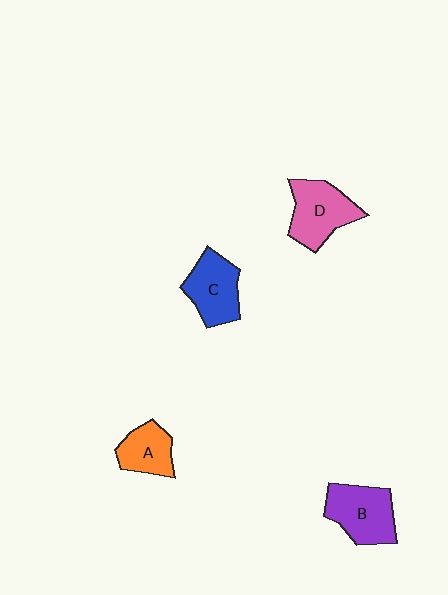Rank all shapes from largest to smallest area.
From largest to smallest: D (pink), B (purple), C (blue), A (orange).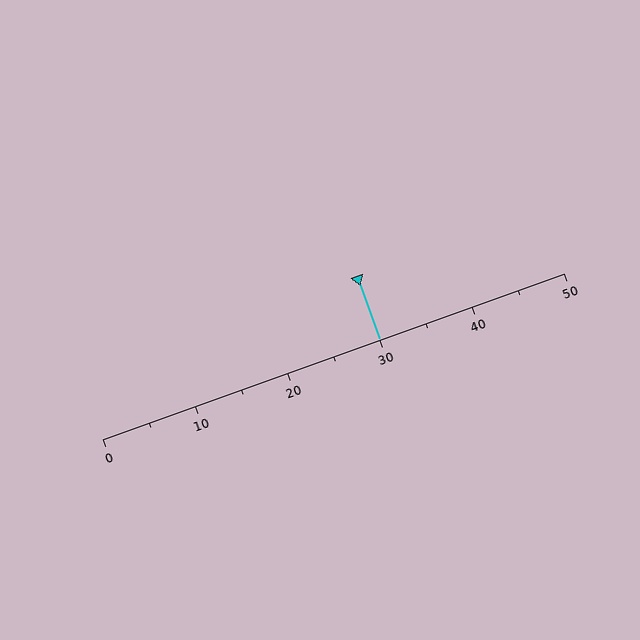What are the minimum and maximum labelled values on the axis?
The axis runs from 0 to 50.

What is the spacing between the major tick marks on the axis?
The major ticks are spaced 10 apart.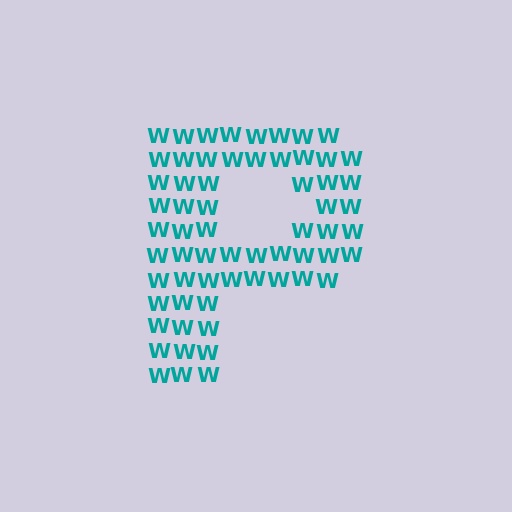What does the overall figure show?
The overall figure shows the letter P.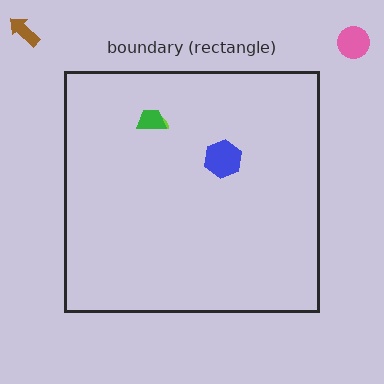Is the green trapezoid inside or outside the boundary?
Inside.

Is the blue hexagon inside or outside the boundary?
Inside.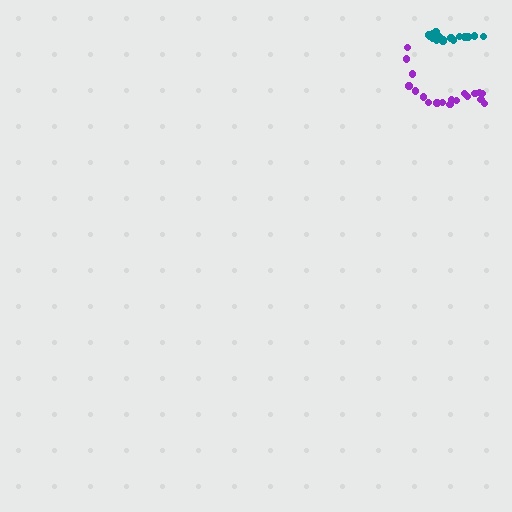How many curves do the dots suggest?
There are 2 distinct paths.